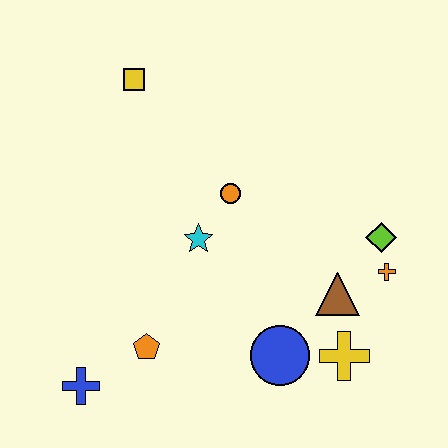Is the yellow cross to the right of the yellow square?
Yes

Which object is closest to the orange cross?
The lime diamond is closest to the orange cross.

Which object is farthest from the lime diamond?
The blue cross is farthest from the lime diamond.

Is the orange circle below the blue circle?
No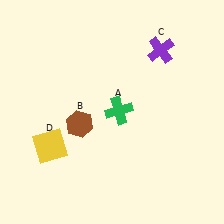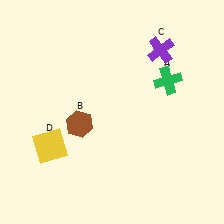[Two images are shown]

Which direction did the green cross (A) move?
The green cross (A) moved right.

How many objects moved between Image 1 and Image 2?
1 object moved between the two images.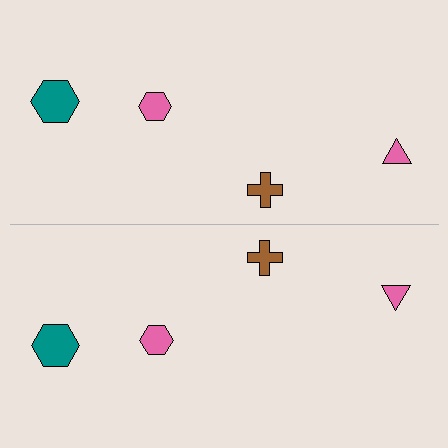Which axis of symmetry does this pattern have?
The pattern has a horizontal axis of symmetry running through the center of the image.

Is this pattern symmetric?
Yes, this pattern has bilateral (reflection) symmetry.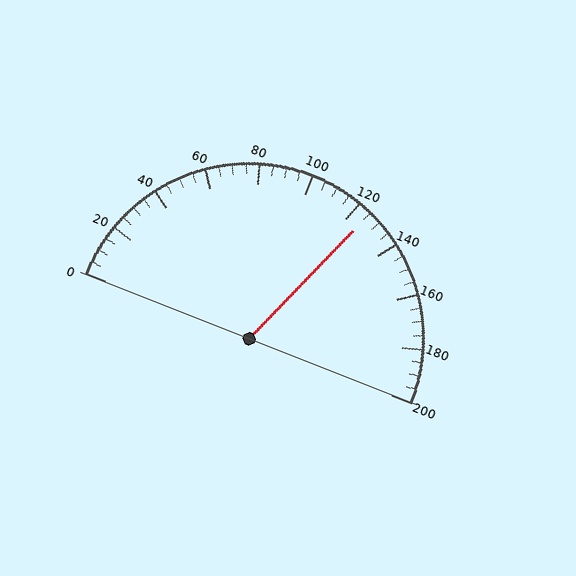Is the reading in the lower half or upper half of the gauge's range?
The reading is in the upper half of the range (0 to 200).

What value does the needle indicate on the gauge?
The needle indicates approximately 125.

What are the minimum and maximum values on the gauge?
The gauge ranges from 0 to 200.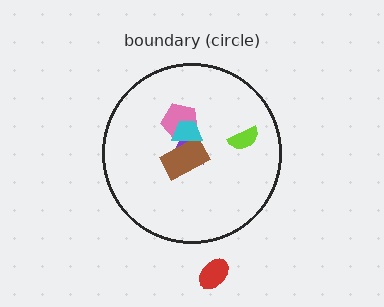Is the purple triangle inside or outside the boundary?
Inside.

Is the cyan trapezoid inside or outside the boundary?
Inside.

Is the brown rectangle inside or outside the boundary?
Inside.